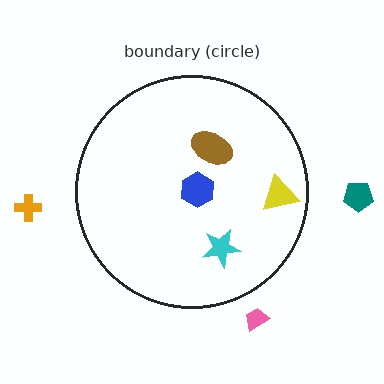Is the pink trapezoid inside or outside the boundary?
Outside.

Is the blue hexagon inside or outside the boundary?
Inside.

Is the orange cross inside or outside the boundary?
Outside.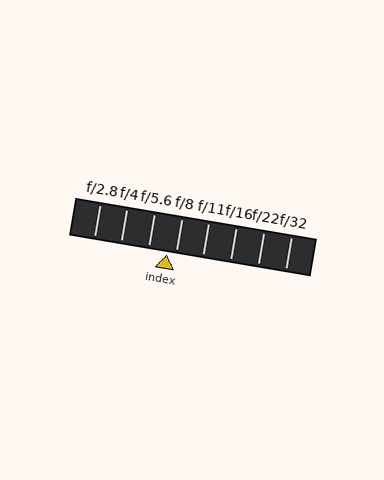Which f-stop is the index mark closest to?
The index mark is closest to f/8.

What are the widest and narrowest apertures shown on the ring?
The widest aperture shown is f/2.8 and the narrowest is f/32.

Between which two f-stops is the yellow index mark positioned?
The index mark is between f/5.6 and f/8.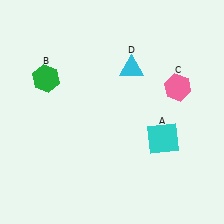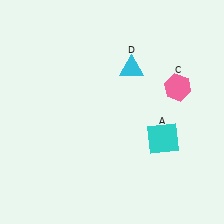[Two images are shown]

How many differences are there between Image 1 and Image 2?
There is 1 difference between the two images.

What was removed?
The green hexagon (B) was removed in Image 2.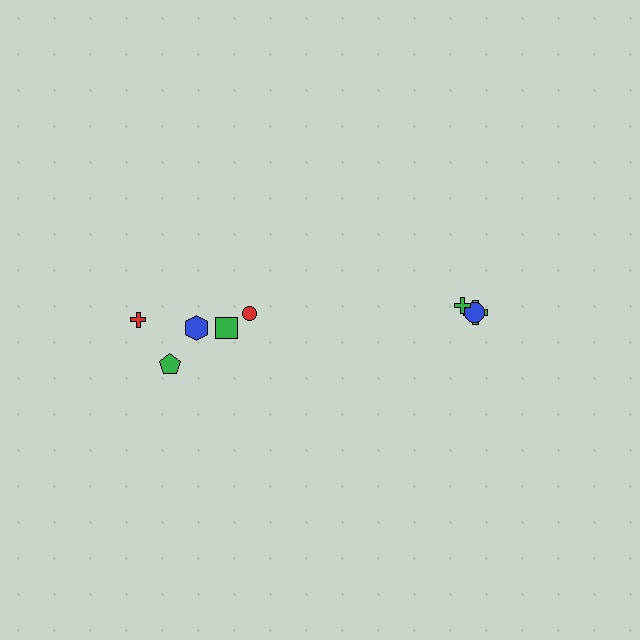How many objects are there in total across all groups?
There are 8 objects.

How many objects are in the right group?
There are 3 objects.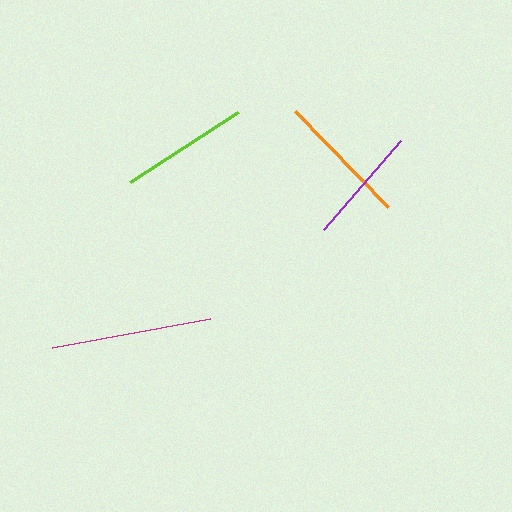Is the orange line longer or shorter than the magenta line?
The magenta line is longer than the orange line.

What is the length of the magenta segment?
The magenta segment is approximately 161 pixels long.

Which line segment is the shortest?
The purple line is the shortest at approximately 117 pixels.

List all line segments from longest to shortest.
From longest to shortest: magenta, orange, lime, purple.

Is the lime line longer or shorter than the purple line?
The lime line is longer than the purple line.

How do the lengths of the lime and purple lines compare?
The lime and purple lines are approximately the same length.